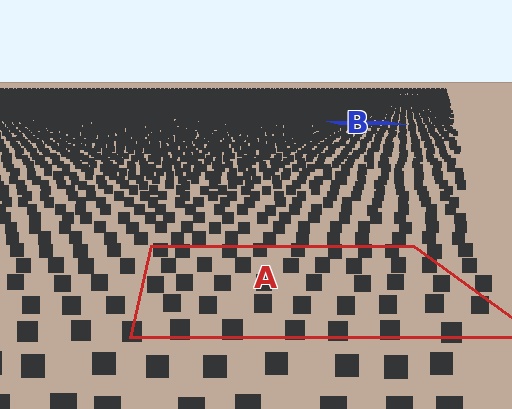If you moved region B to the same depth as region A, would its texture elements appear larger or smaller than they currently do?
They would appear larger. At a closer depth, the same texture elements are projected at a bigger on-screen size.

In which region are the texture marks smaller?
The texture marks are smaller in region B, because it is farther away.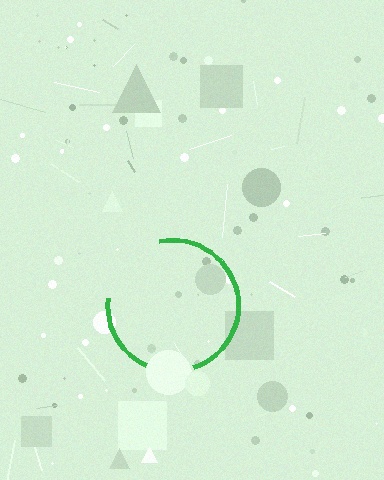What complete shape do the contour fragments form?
The contour fragments form a circle.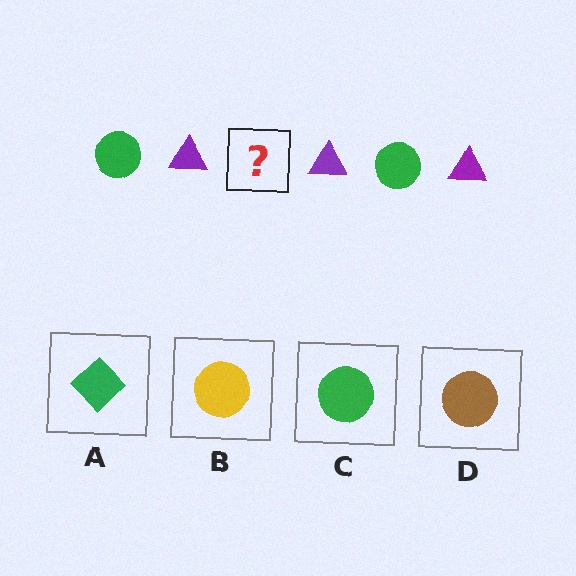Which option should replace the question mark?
Option C.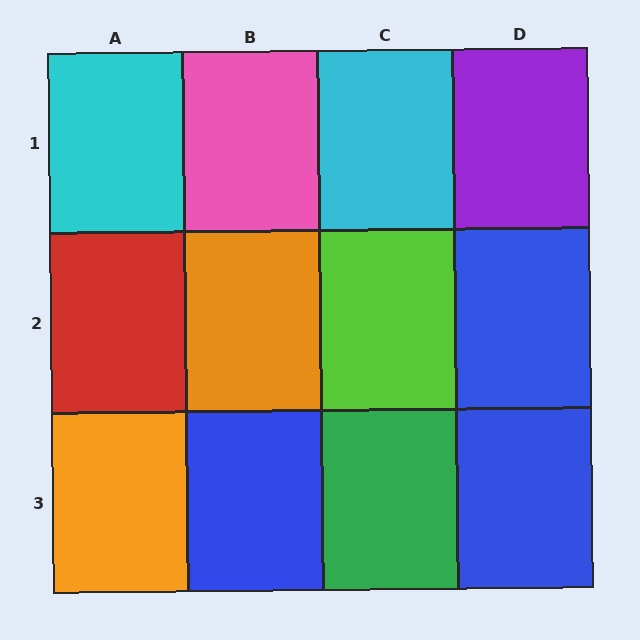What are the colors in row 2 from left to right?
Red, orange, lime, blue.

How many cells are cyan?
2 cells are cyan.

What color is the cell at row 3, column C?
Green.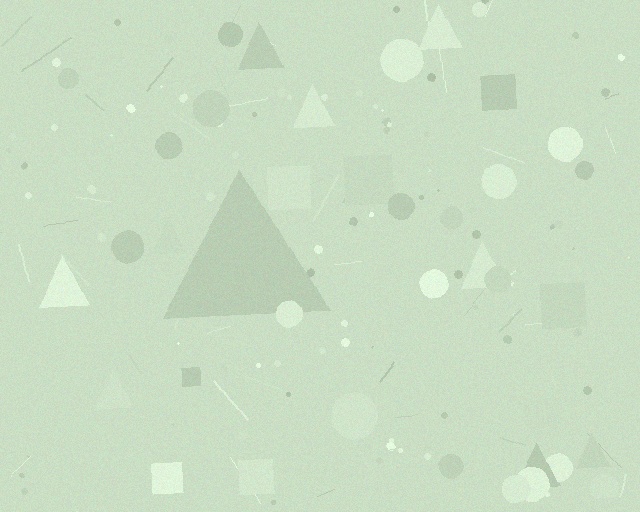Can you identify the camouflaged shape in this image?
The camouflaged shape is a triangle.